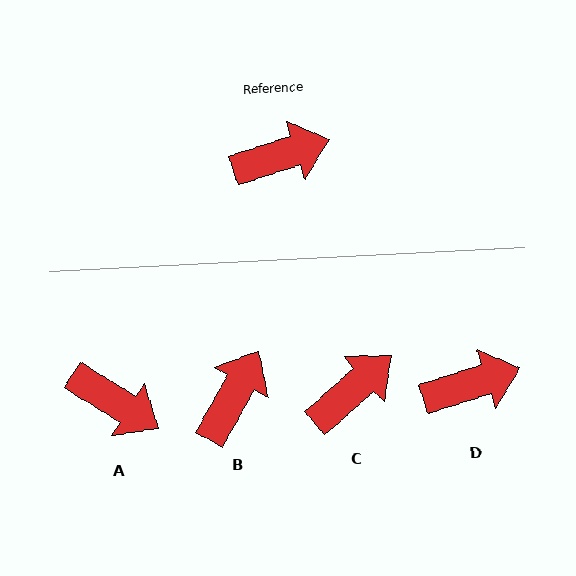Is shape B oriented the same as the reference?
No, it is off by about 43 degrees.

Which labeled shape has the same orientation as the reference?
D.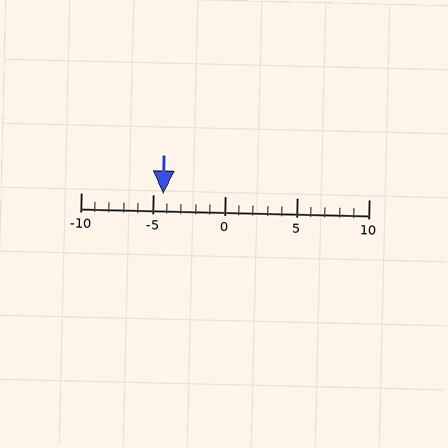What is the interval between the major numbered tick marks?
The major tick marks are spaced 5 units apart.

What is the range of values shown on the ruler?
The ruler shows values from -10 to 10.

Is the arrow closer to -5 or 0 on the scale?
The arrow is closer to -5.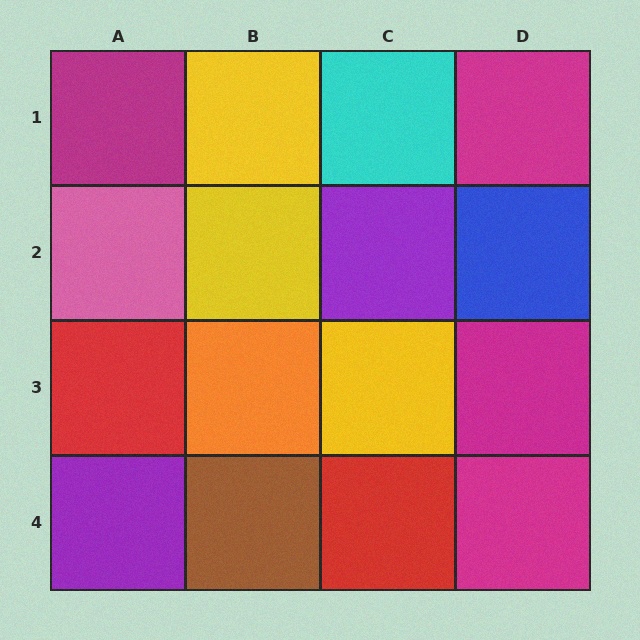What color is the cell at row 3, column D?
Magenta.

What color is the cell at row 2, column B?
Yellow.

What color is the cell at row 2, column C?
Purple.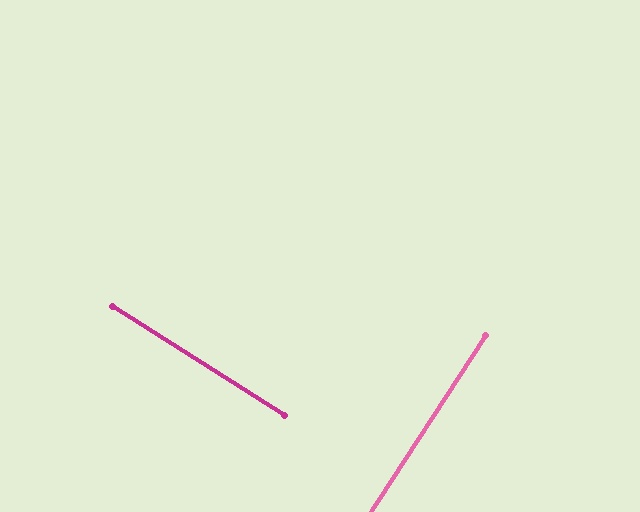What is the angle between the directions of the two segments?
Approximately 89 degrees.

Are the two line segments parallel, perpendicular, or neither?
Perpendicular — they meet at approximately 89°.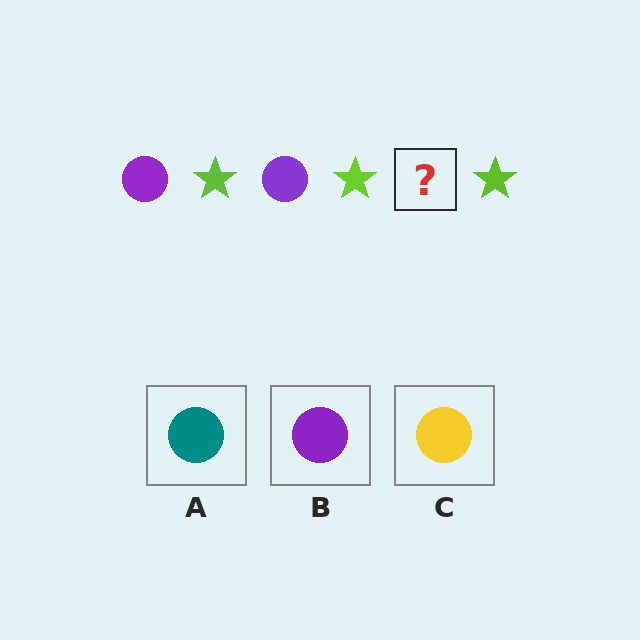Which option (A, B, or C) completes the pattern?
B.